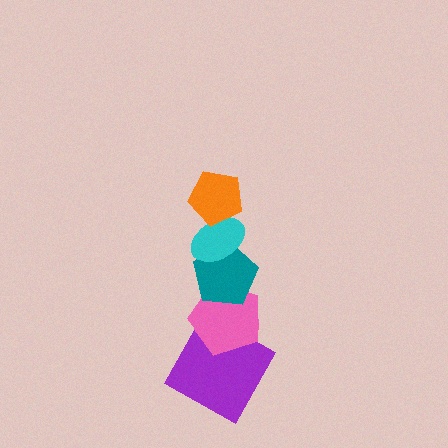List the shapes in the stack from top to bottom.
From top to bottom: the orange pentagon, the cyan ellipse, the teal pentagon, the pink pentagon, the purple square.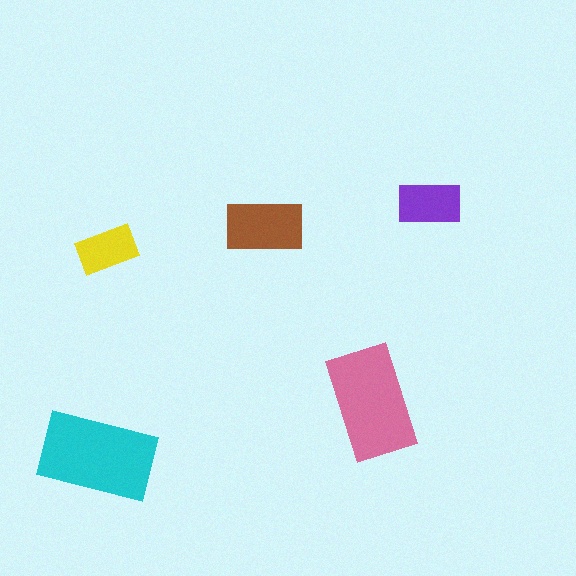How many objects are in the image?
There are 5 objects in the image.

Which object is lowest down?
The cyan rectangle is bottommost.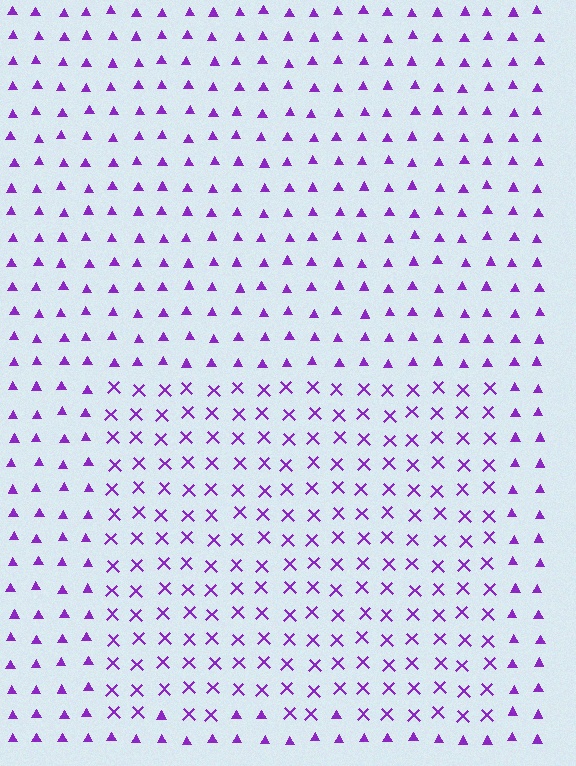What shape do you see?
I see a rectangle.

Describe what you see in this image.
The image is filled with small purple elements arranged in a uniform grid. A rectangle-shaped region contains X marks, while the surrounding area contains triangles. The boundary is defined purely by the change in element shape.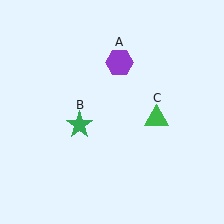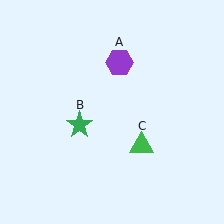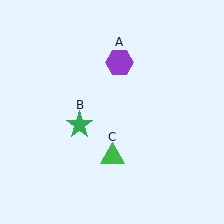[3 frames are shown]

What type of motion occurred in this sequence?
The green triangle (object C) rotated clockwise around the center of the scene.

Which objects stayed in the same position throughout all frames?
Purple hexagon (object A) and green star (object B) remained stationary.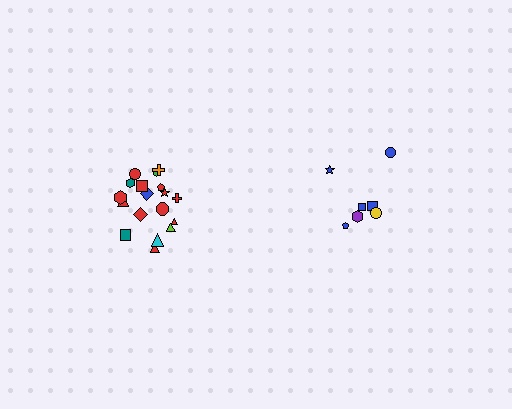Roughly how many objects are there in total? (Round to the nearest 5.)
Roughly 25 objects in total.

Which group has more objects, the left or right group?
The left group.